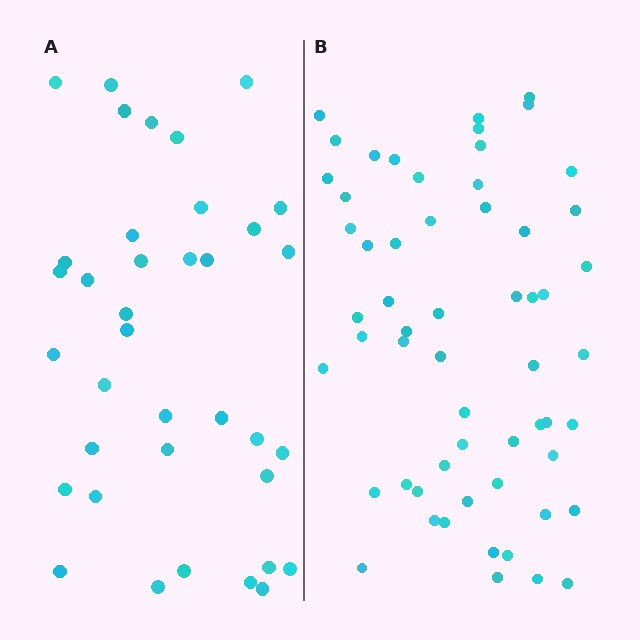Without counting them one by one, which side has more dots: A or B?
Region B (the right region) has more dots.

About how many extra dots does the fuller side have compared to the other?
Region B has approximately 20 more dots than region A.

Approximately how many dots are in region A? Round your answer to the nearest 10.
About 40 dots. (The exact count is 37, which rounds to 40.)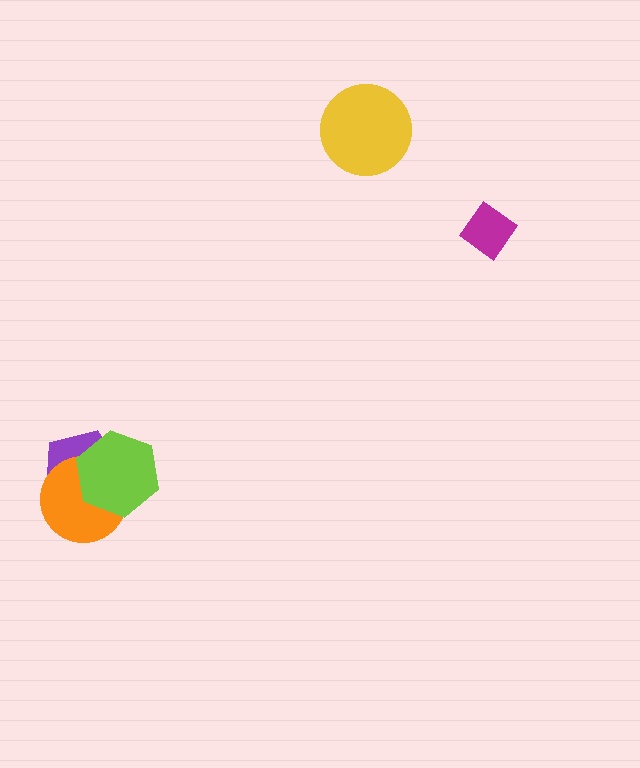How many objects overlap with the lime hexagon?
2 objects overlap with the lime hexagon.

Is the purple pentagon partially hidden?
Yes, it is partially covered by another shape.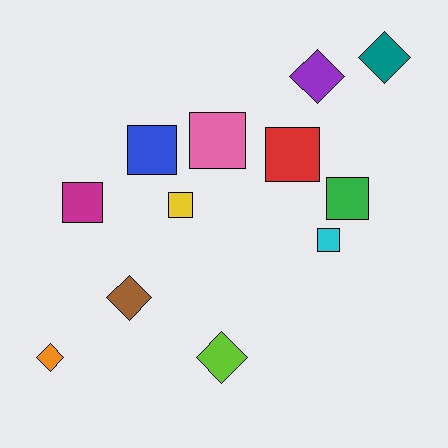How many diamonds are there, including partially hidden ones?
There are 5 diamonds.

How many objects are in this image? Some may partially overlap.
There are 12 objects.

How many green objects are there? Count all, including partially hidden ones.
There is 1 green object.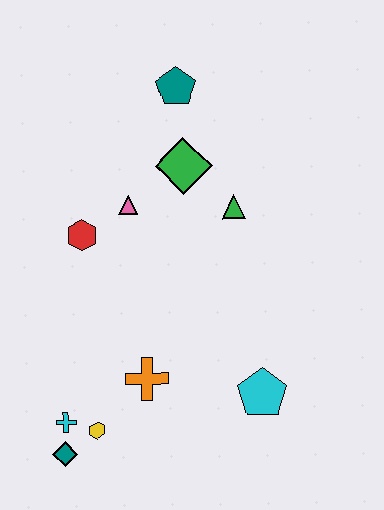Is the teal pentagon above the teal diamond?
Yes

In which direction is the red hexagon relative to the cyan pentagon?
The red hexagon is to the left of the cyan pentagon.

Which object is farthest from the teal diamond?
The teal pentagon is farthest from the teal diamond.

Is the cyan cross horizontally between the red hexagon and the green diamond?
No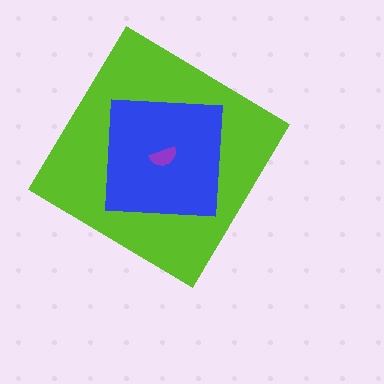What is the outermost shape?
The lime diamond.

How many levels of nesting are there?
3.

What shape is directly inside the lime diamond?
The blue square.